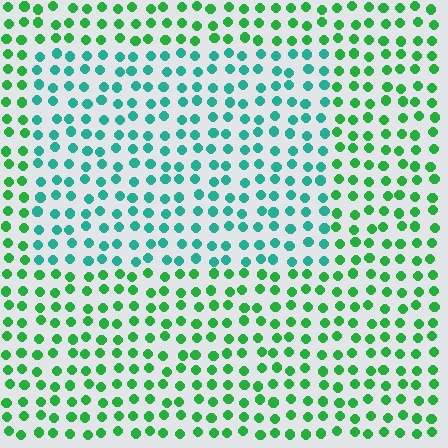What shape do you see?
I see a rectangle.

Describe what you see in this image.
The image is filled with small green elements in a uniform arrangement. A rectangle-shaped region is visible where the elements are tinted to a slightly different hue, forming a subtle color boundary.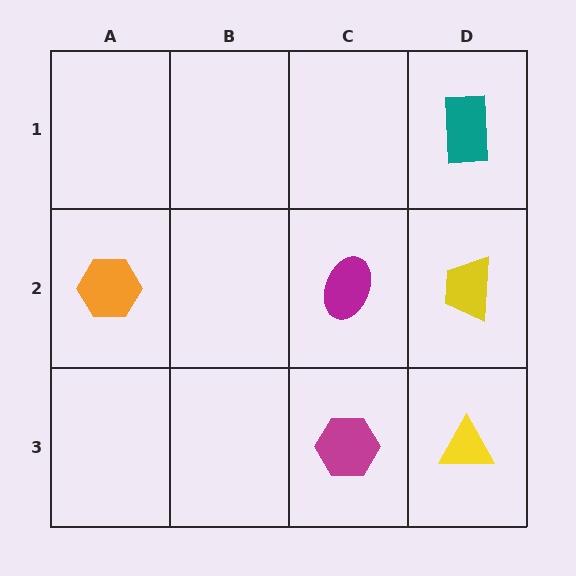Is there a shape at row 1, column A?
No, that cell is empty.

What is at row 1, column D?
A teal rectangle.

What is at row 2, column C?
A magenta ellipse.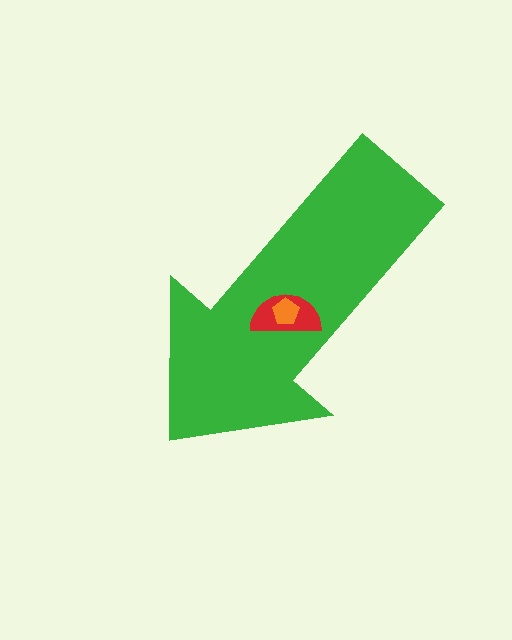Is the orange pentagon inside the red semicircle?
Yes.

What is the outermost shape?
The green arrow.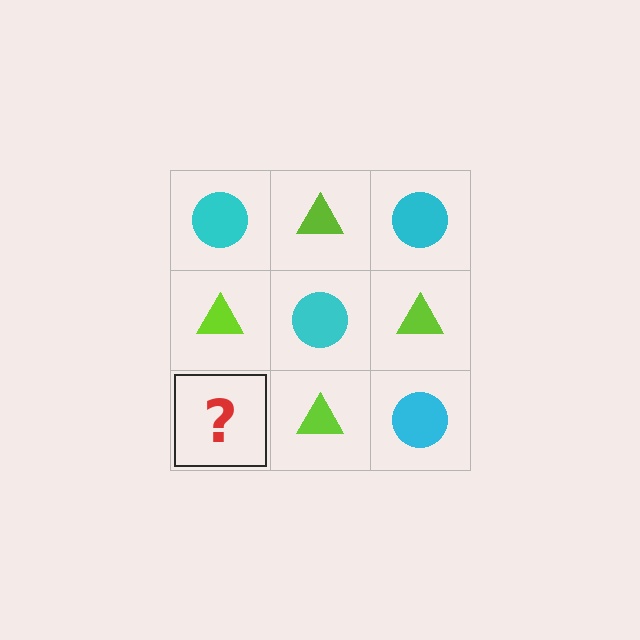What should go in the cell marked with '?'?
The missing cell should contain a cyan circle.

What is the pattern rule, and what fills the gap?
The rule is that it alternates cyan circle and lime triangle in a checkerboard pattern. The gap should be filled with a cyan circle.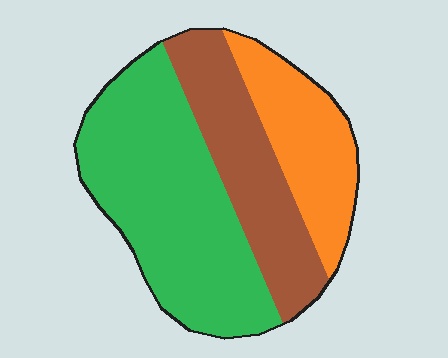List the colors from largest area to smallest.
From largest to smallest: green, brown, orange.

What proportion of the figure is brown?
Brown covers 28% of the figure.